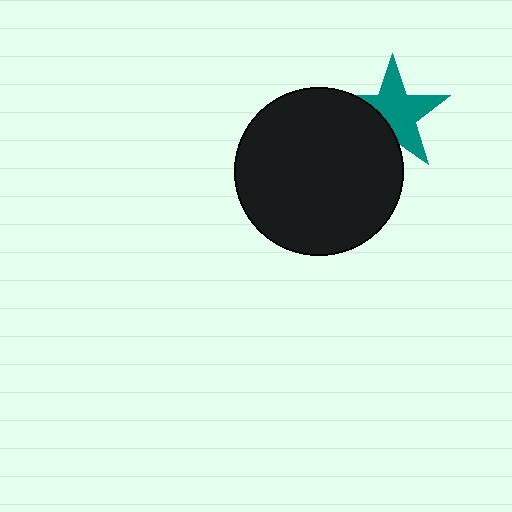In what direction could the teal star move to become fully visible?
The teal star could move toward the upper-right. That would shift it out from behind the black circle entirely.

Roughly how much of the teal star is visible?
Most of it is visible (roughly 67%).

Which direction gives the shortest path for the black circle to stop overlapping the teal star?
Moving toward the lower-left gives the shortest separation.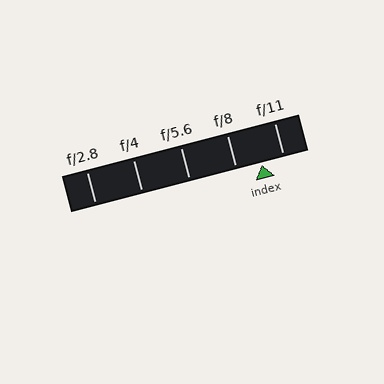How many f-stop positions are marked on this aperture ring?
There are 5 f-stop positions marked.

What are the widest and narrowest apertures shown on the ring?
The widest aperture shown is f/2.8 and the narrowest is f/11.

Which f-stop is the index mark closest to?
The index mark is closest to f/11.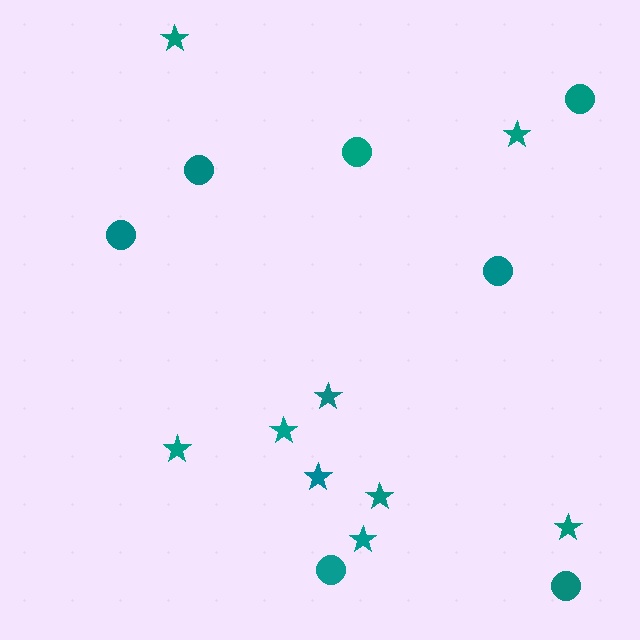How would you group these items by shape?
There are 2 groups: one group of stars (9) and one group of circles (7).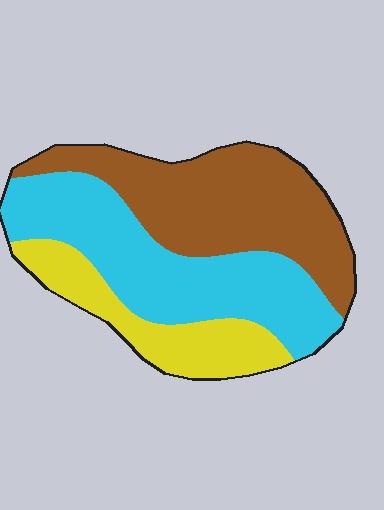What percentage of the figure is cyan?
Cyan takes up about two fifths (2/5) of the figure.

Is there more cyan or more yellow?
Cyan.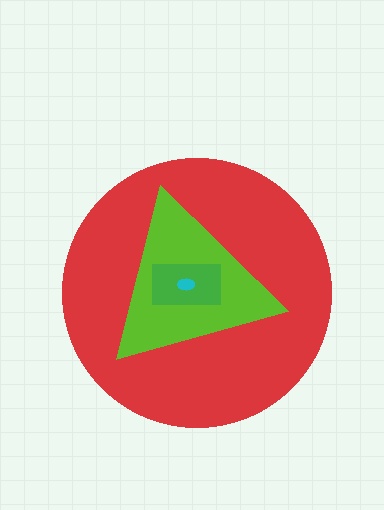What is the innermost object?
The cyan ellipse.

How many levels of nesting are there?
4.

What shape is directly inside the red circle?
The lime triangle.